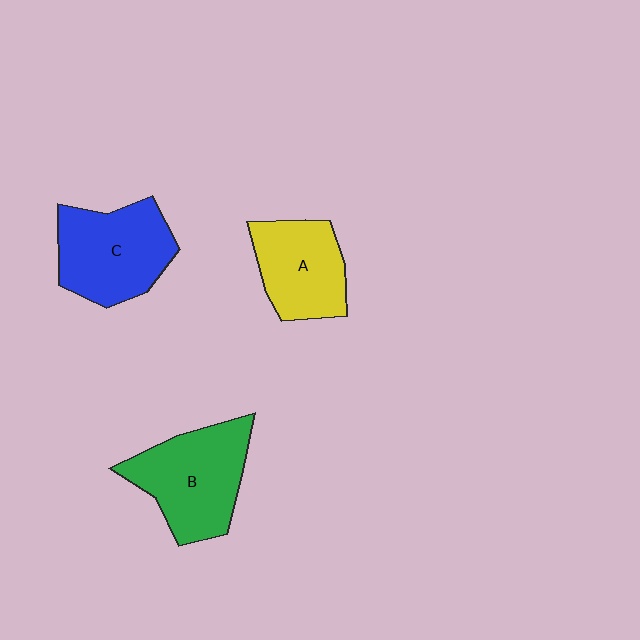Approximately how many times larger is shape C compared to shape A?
Approximately 1.2 times.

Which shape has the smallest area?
Shape A (yellow).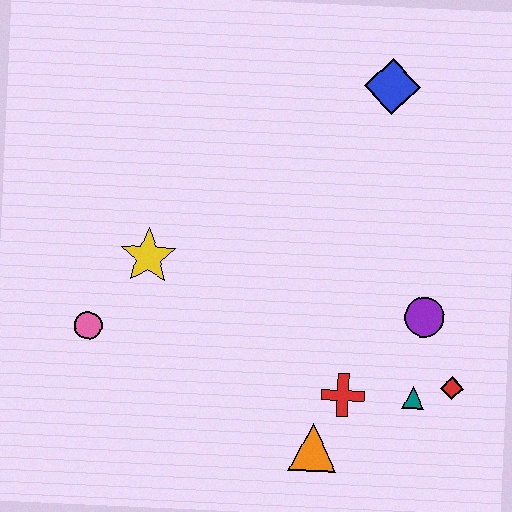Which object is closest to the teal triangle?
The red diamond is closest to the teal triangle.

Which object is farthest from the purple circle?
The pink circle is farthest from the purple circle.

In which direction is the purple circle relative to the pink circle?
The purple circle is to the right of the pink circle.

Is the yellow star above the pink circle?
Yes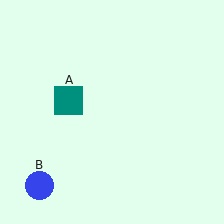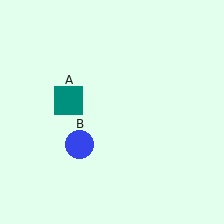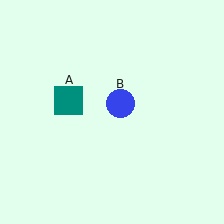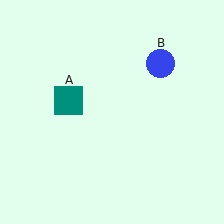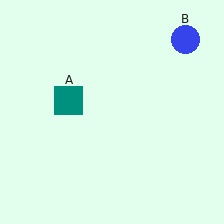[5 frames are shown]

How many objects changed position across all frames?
1 object changed position: blue circle (object B).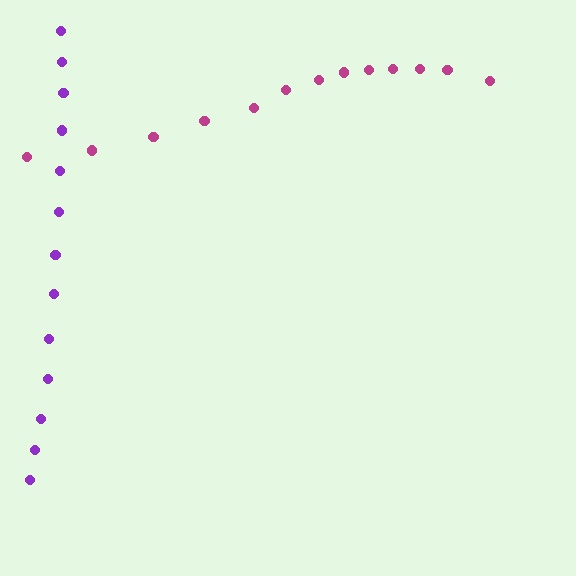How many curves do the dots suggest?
There are 2 distinct paths.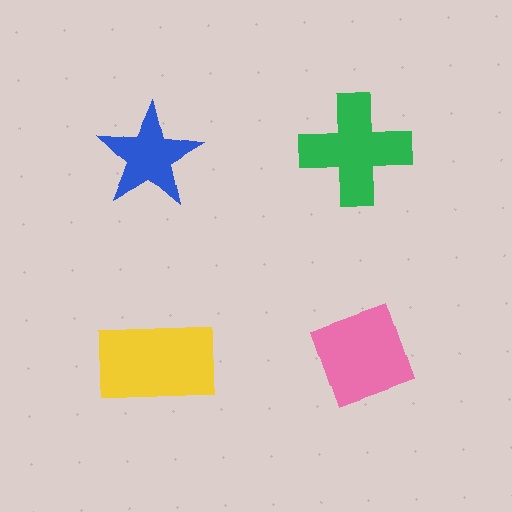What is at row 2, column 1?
A yellow rectangle.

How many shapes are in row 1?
2 shapes.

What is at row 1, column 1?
A blue star.